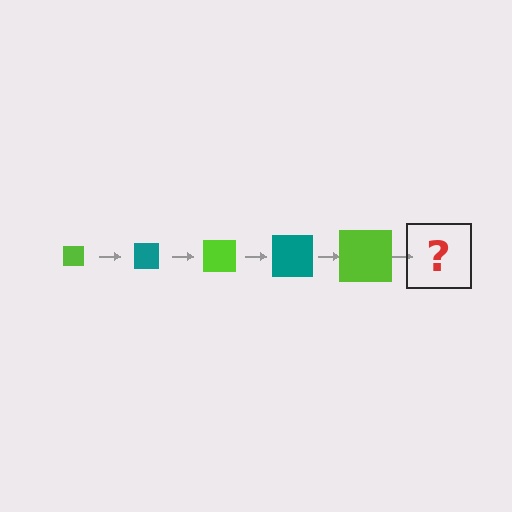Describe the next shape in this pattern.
It should be a teal square, larger than the previous one.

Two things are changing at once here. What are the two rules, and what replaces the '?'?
The two rules are that the square grows larger each step and the color cycles through lime and teal. The '?' should be a teal square, larger than the previous one.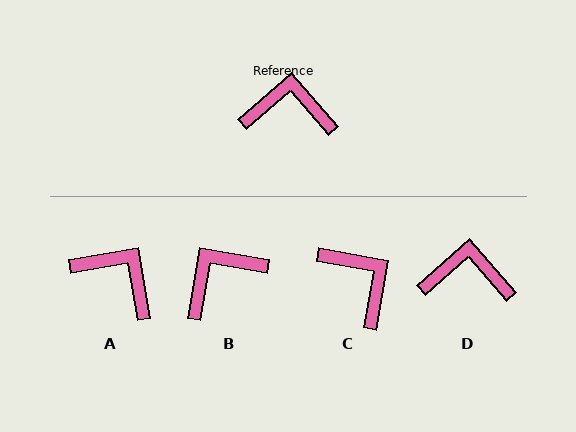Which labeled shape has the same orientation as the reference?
D.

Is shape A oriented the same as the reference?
No, it is off by about 31 degrees.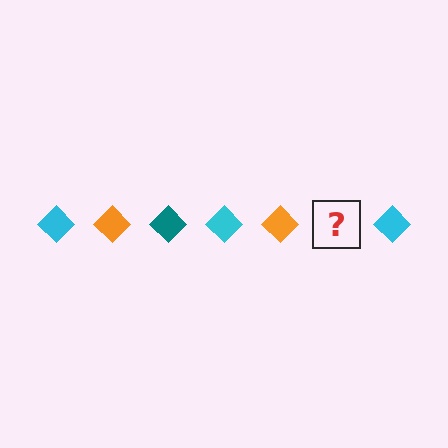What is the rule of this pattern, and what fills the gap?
The rule is that the pattern cycles through cyan, orange, teal diamonds. The gap should be filled with a teal diamond.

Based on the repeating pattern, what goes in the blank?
The blank should be a teal diamond.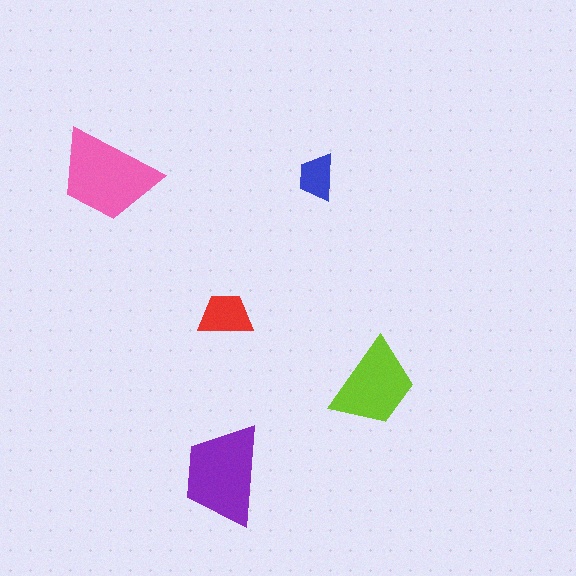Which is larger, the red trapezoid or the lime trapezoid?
The lime one.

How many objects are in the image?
There are 5 objects in the image.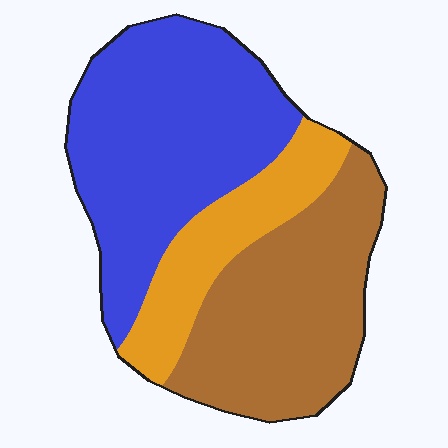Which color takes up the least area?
Orange, at roughly 20%.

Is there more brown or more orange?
Brown.